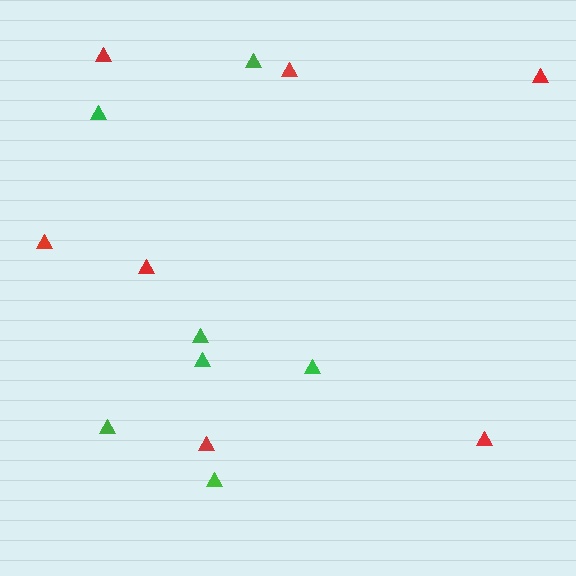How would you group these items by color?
There are 2 groups: one group of green triangles (7) and one group of red triangles (7).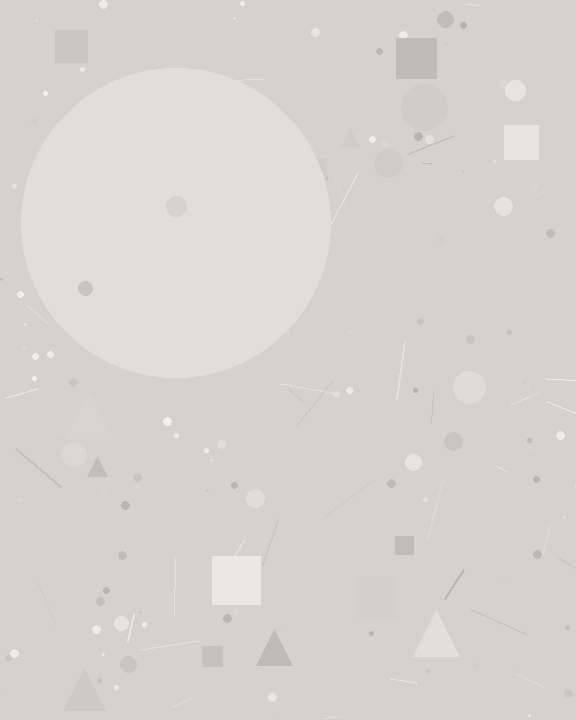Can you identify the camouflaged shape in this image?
The camouflaged shape is a circle.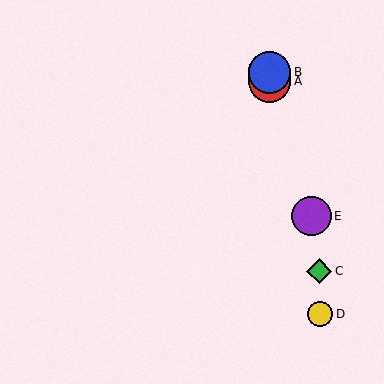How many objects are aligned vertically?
2 objects (A, B) are aligned vertically.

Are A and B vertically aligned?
Yes, both are at x≈270.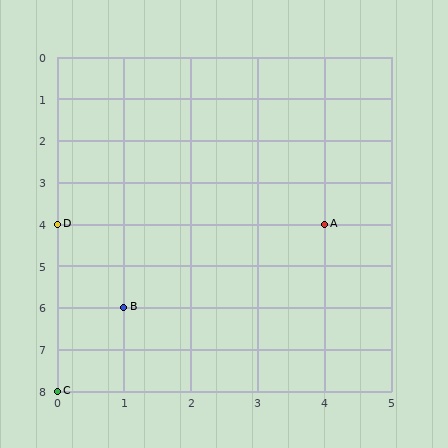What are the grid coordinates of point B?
Point B is at grid coordinates (1, 6).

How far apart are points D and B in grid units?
Points D and B are 1 column and 2 rows apart (about 2.2 grid units diagonally).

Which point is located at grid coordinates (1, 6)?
Point B is at (1, 6).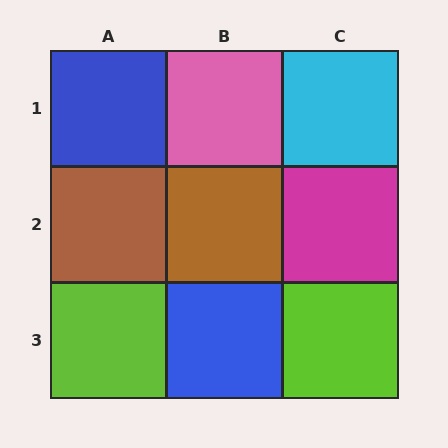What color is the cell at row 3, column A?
Lime.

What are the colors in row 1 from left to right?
Blue, pink, cyan.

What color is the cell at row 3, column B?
Blue.